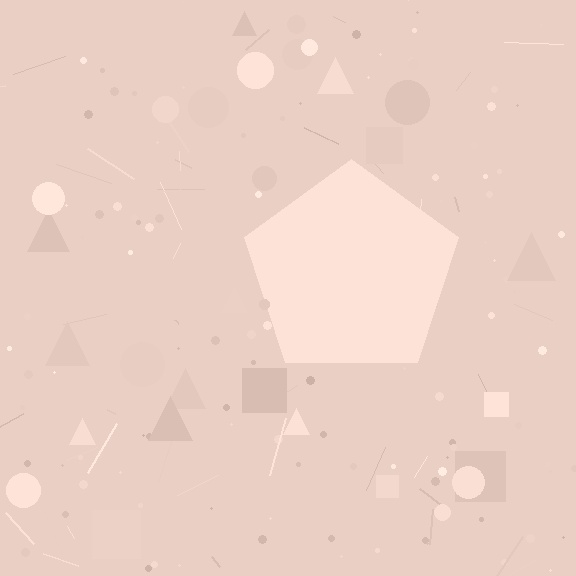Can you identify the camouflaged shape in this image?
The camouflaged shape is a pentagon.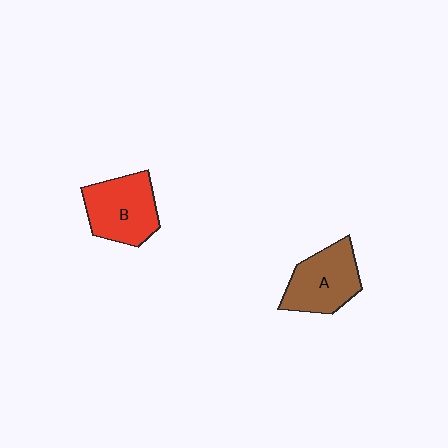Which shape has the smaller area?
Shape A (brown).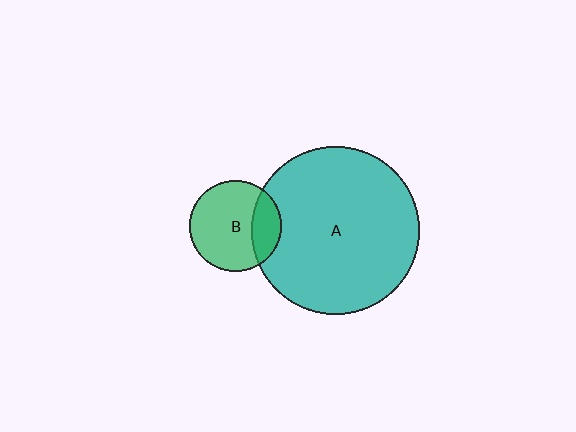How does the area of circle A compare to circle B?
Approximately 3.4 times.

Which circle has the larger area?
Circle A (teal).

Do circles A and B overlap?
Yes.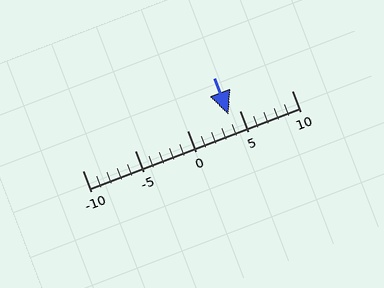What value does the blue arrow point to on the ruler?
The blue arrow points to approximately 4.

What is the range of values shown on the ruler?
The ruler shows values from -10 to 10.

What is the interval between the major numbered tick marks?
The major tick marks are spaced 5 units apart.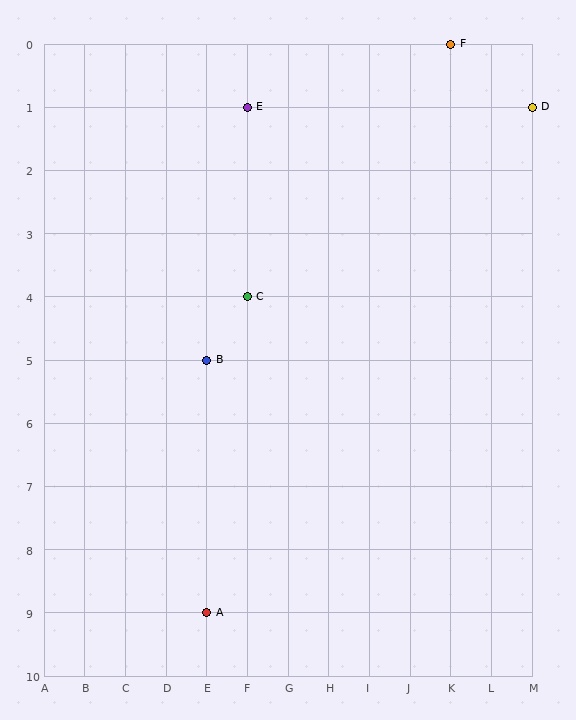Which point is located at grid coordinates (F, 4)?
Point C is at (F, 4).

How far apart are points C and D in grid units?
Points C and D are 7 columns and 3 rows apart (about 7.6 grid units diagonally).